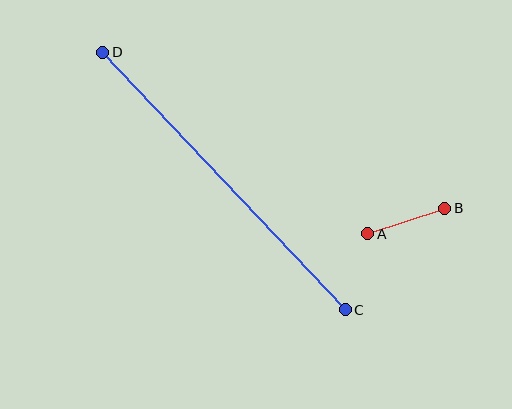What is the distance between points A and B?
The distance is approximately 81 pixels.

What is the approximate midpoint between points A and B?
The midpoint is at approximately (406, 221) pixels.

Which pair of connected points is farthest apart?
Points C and D are farthest apart.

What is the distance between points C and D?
The distance is approximately 354 pixels.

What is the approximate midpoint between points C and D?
The midpoint is at approximately (224, 181) pixels.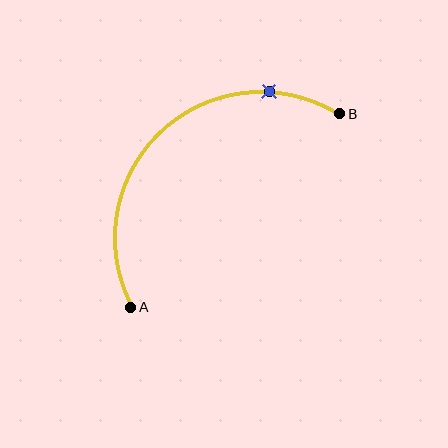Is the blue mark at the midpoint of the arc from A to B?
No. The blue mark lies on the arc but is closer to endpoint B. The arc midpoint would be at the point on the curve equidistant along the arc from both A and B.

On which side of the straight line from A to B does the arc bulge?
The arc bulges above and to the left of the straight line connecting A and B.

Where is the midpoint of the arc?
The arc midpoint is the point on the curve farthest from the straight line joining A and B. It sits above and to the left of that line.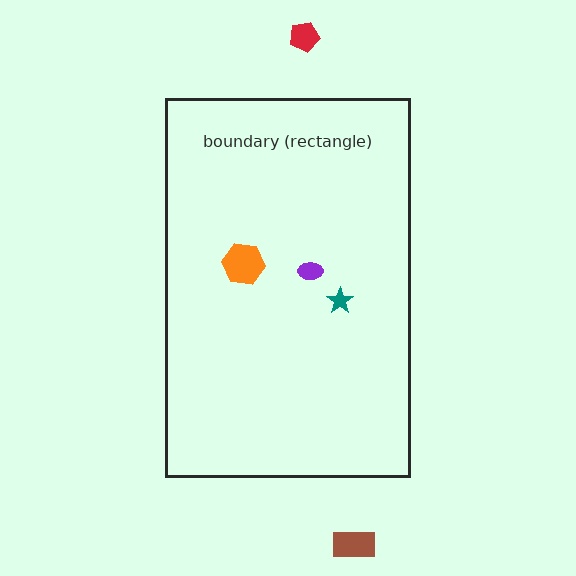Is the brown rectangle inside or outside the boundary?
Outside.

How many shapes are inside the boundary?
3 inside, 2 outside.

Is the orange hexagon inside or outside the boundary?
Inside.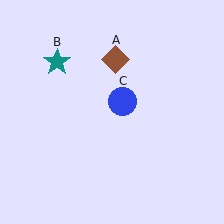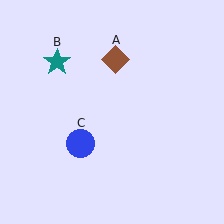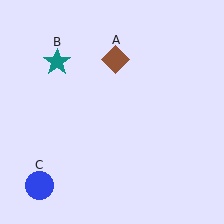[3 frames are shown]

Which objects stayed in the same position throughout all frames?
Brown diamond (object A) and teal star (object B) remained stationary.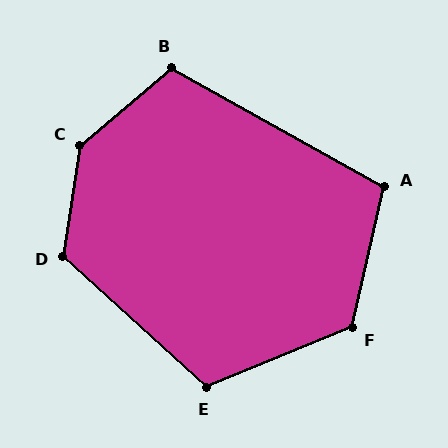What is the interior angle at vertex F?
Approximately 125 degrees (obtuse).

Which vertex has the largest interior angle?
C, at approximately 139 degrees.